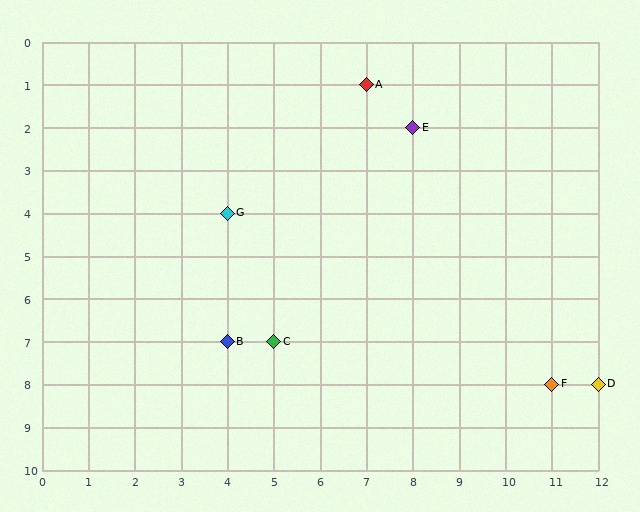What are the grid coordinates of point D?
Point D is at grid coordinates (12, 8).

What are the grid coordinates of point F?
Point F is at grid coordinates (11, 8).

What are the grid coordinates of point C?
Point C is at grid coordinates (5, 7).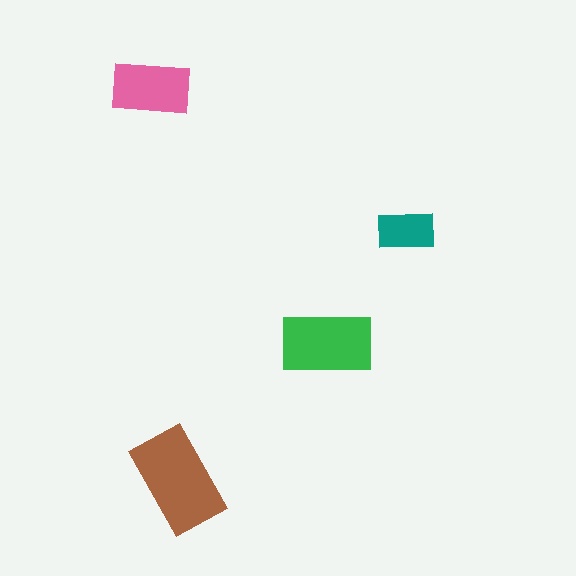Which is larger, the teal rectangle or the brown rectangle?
The brown one.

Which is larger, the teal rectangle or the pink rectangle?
The pink one.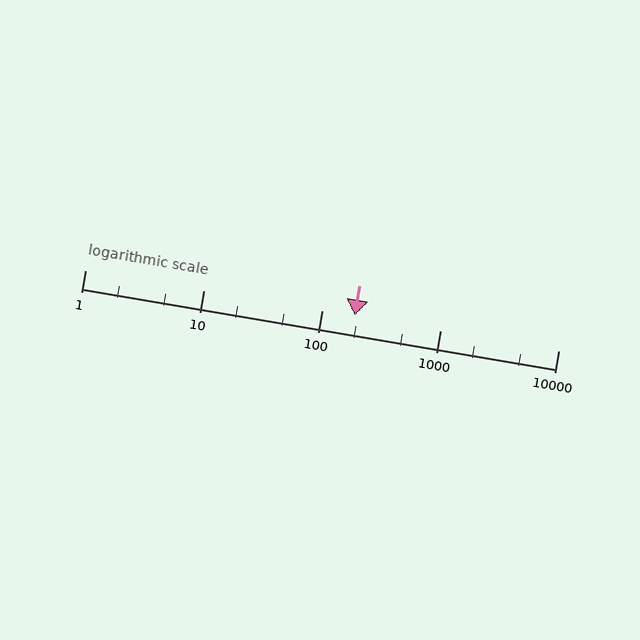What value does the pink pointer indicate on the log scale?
The pointer indicates approximately 190.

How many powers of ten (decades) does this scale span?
The scale spans 4 decades, from 1 to 10000.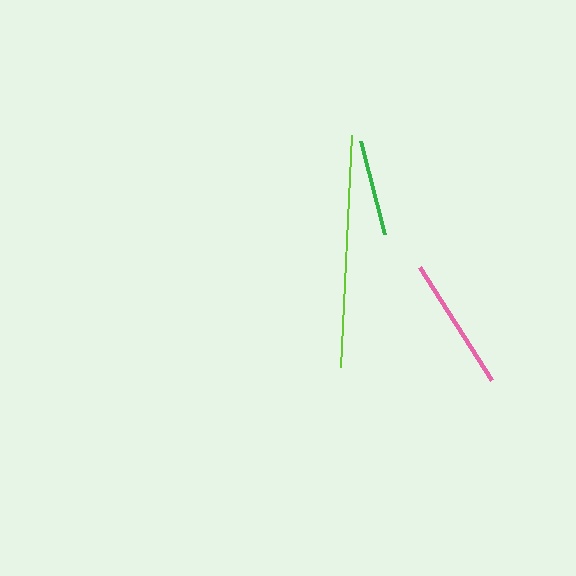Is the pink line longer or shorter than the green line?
The pink line is longer than the green line.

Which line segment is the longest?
The lime line is the longest at approximately 233 pixels.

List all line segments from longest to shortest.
From longest to shortest: lime, pink, green.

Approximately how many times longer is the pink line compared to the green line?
The pink line is approximately 1.4 times the length of the green line.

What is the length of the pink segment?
The pink segment is approximately 133 pixels long.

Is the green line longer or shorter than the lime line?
The lime line is longer than the green line.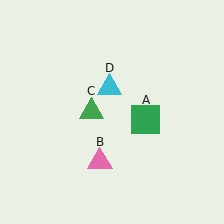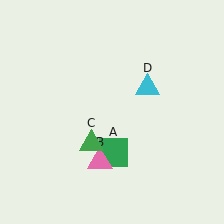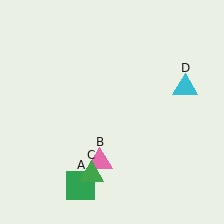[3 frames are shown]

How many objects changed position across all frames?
3 objects changed position: green square (object A), green triangle (object C), cyan triangle (object D).